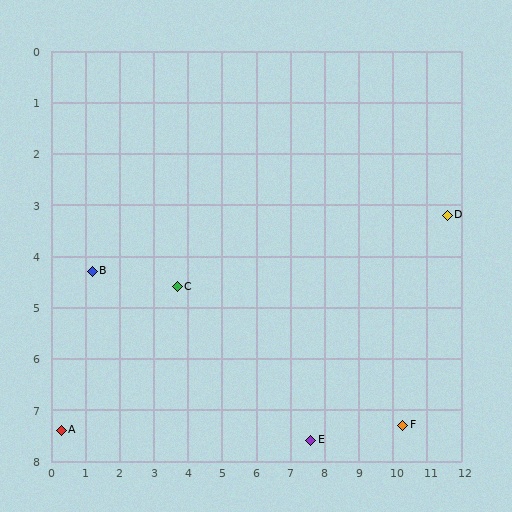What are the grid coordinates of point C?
Point C is at approximately (3.7, 4.6).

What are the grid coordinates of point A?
Point A is at approximately (0.3, 7.4).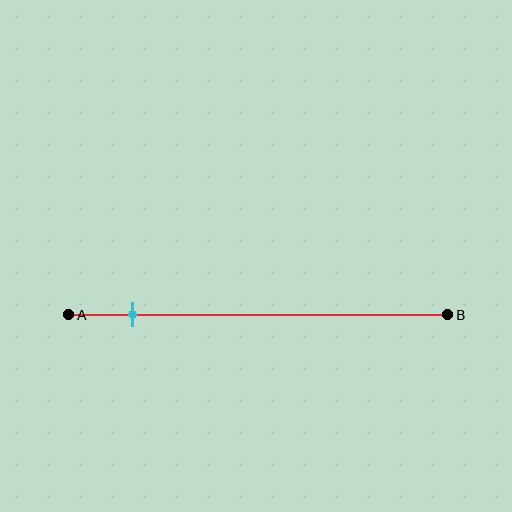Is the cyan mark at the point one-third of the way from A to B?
No, the mark is at about 15% from A, not at the 33% one-third point.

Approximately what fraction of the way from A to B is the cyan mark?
The cyan mark is approximately 15% of the way from A to B.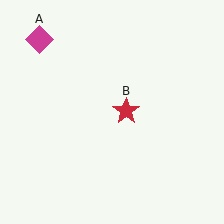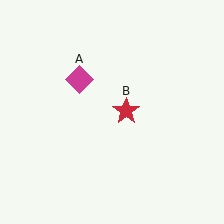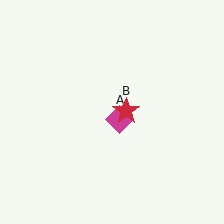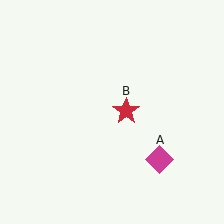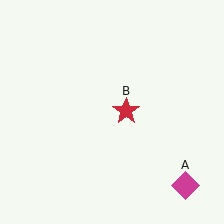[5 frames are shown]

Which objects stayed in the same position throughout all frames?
Red star (object B) remained stationary.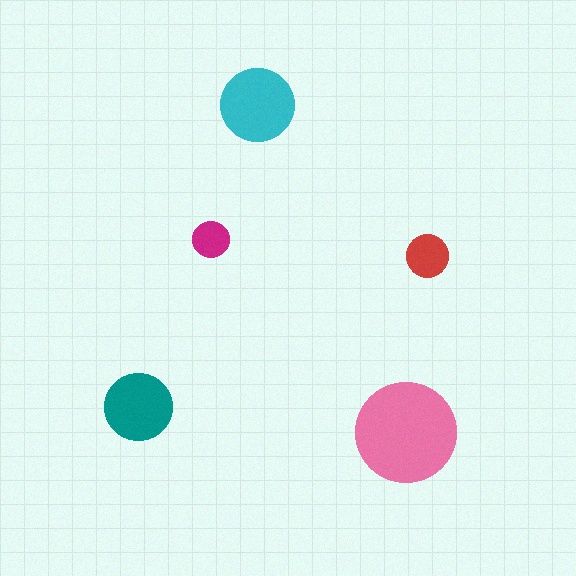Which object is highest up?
The cyan circle is topmost.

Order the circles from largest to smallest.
the pink one, the cyan one, the teal one, the red one, the magenta one.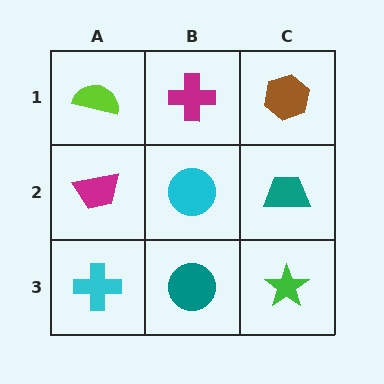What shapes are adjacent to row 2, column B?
A magenta cross (row 1, column B), a teal circle (row 3, column B), a magenta trapezoid (row 2, column A), a teal trapezoid (row 2, column C).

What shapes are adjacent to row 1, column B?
A cyan circle (row 2, column B), a lime semicircle (row 1, column A), a brown hexagon (row 1, column C).